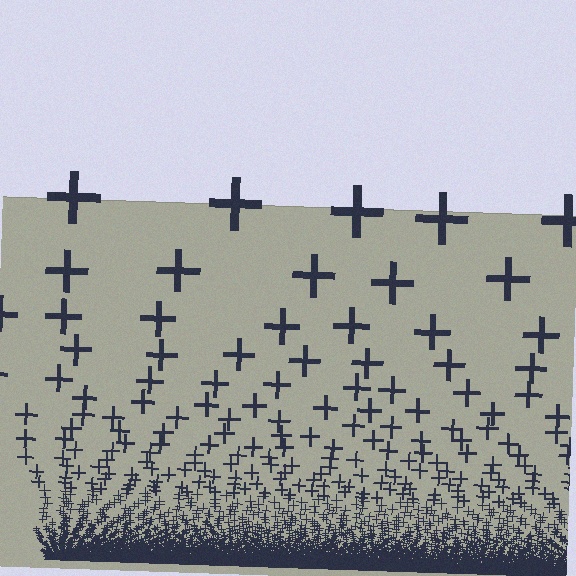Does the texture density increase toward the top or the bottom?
Density increases toward the bottom.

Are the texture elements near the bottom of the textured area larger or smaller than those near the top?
Smaller. The gradient is inverted — elements near the bottom are smaller and denser.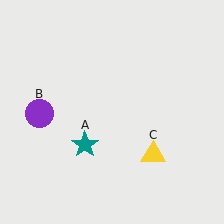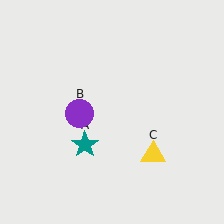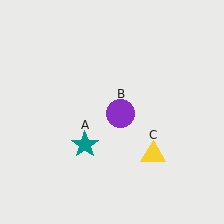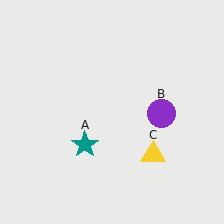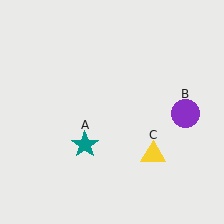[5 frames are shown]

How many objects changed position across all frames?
1 object changed position: purple circle (object B).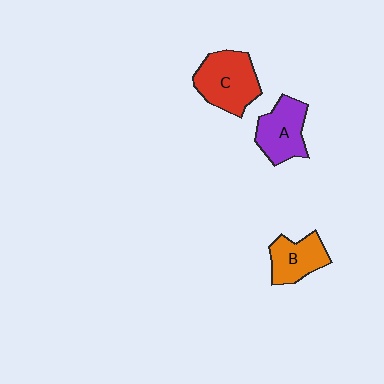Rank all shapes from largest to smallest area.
From largest to smallest: C (red), A (purple), B (orange).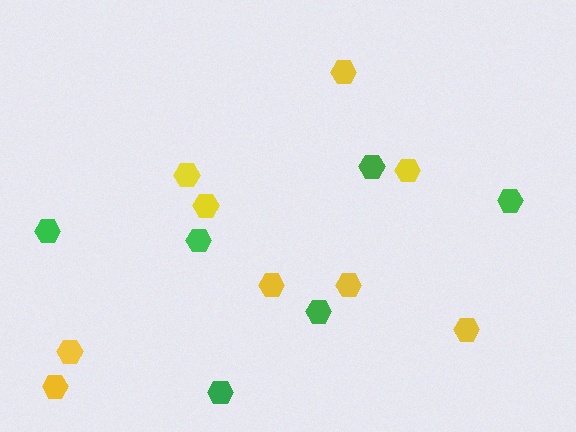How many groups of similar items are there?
There are 2 groups: one group of yellow hexagons (9) and one group of green hexagons (6).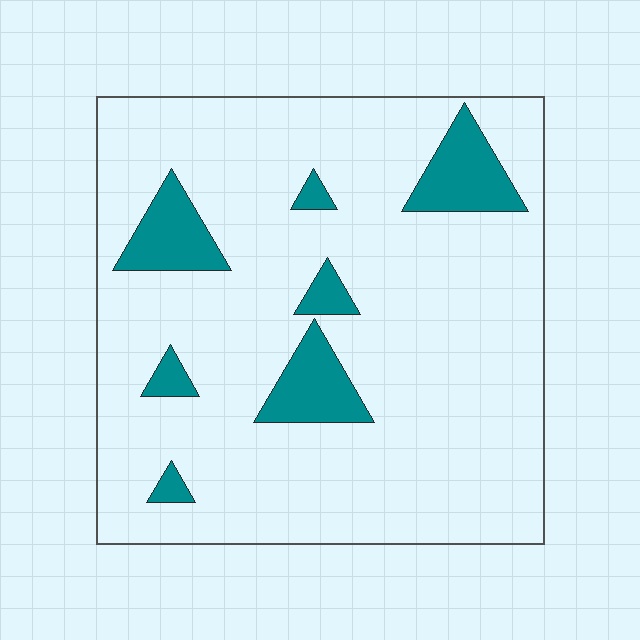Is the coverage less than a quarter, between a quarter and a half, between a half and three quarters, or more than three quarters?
Less than a quarter.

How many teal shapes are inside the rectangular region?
7.